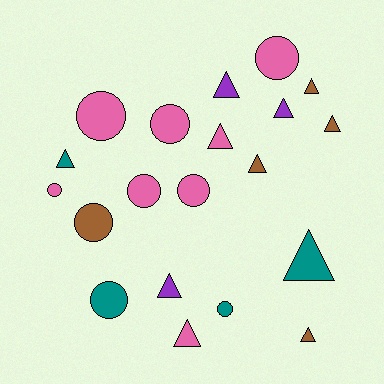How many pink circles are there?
There are 6 pink circles.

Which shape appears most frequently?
Triangle, with 11 objects.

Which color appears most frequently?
Pink, with 8 objects.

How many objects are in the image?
There are 20 objects.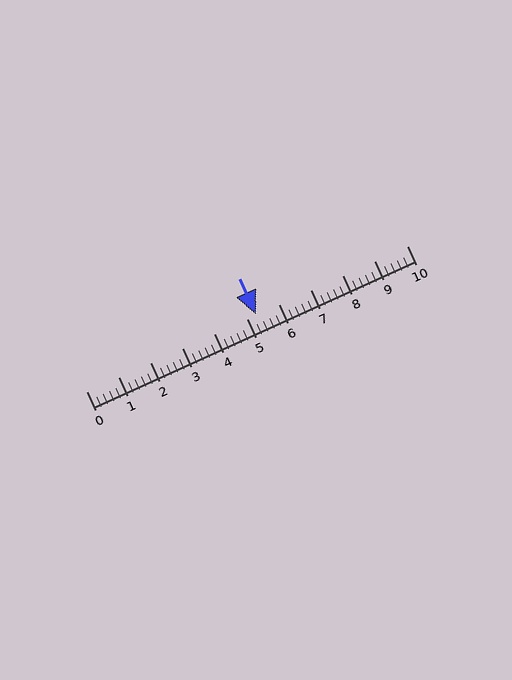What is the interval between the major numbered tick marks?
The major tick marks are spaced 1 units apart.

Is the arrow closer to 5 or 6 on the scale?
The arrow is closer to 5.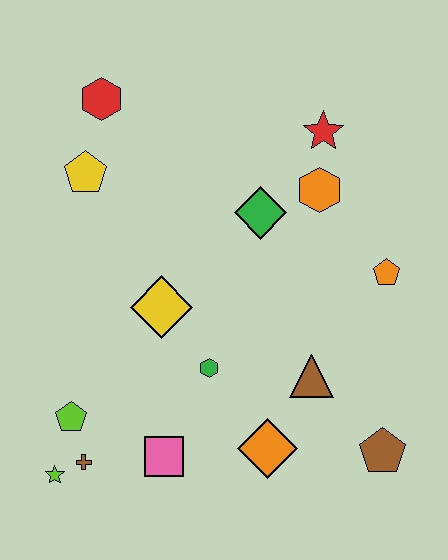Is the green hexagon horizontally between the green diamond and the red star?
No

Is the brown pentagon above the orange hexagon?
No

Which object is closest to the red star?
The orange hexagon is closest to the red star.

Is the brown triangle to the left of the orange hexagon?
Yes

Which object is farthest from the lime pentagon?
The red star is farthest from the lime pentagon.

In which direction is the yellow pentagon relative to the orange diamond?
The yellow pentagon is above the orange diamond.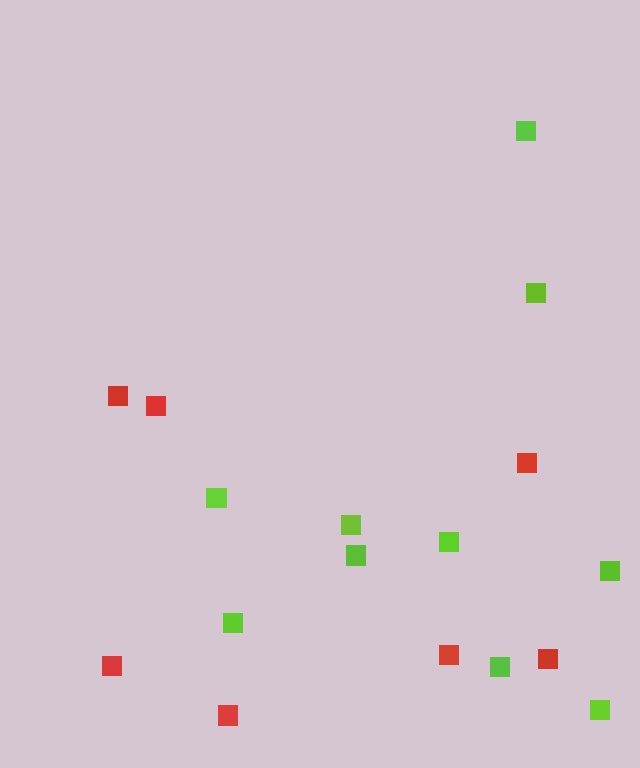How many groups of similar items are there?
There are 2 groups: one group of red squares (7) and one group of lime squares (10).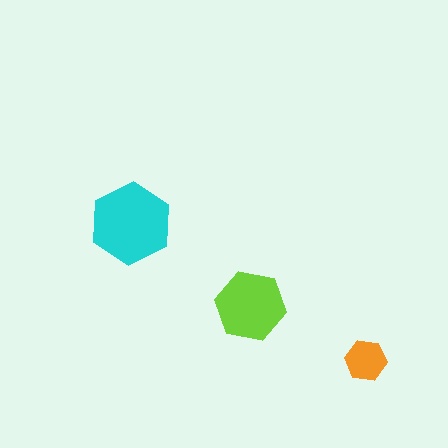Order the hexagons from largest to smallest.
the cyan one, the lime one, the orange one.